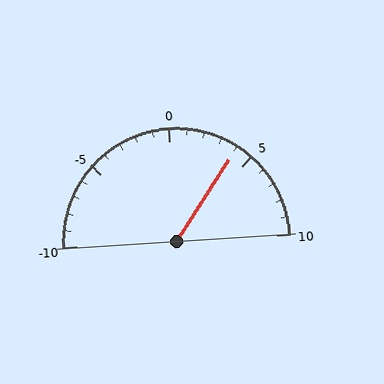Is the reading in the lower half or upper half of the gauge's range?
The reading is in the upper half of the range (-10 to 10).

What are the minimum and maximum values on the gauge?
The gauge ranges from -10 to 10.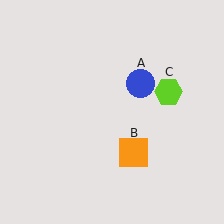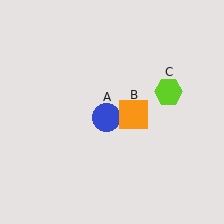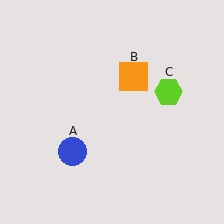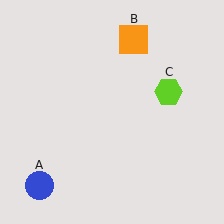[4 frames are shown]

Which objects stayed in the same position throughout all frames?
Lime hexagon (object C) remained stationary.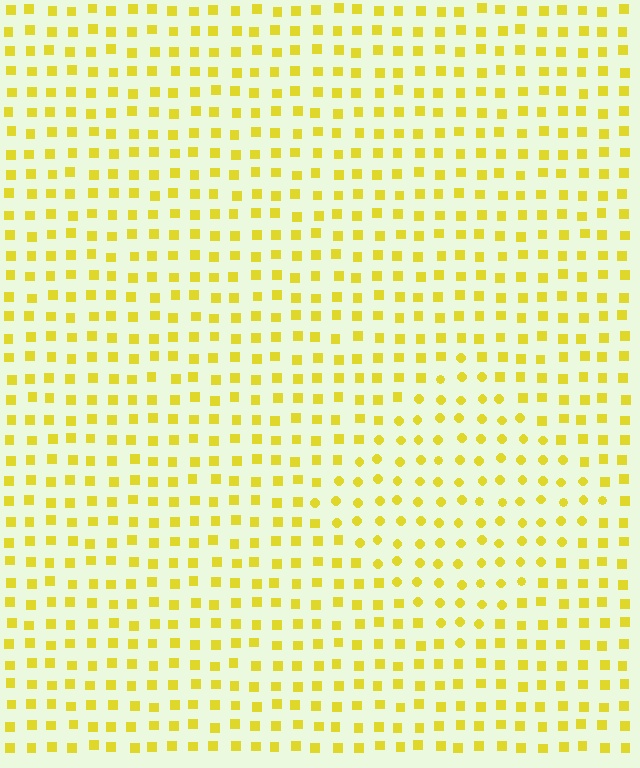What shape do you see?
I see a diamond.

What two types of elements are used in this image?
The image uses circles inside the diamond region and squares outside it.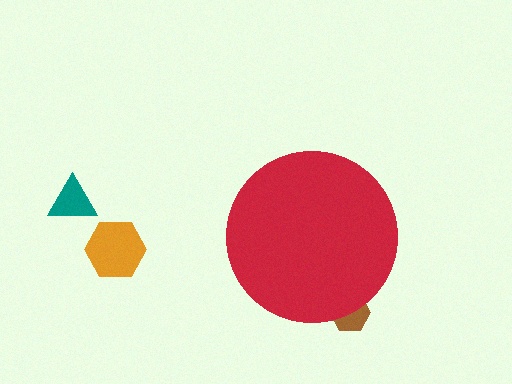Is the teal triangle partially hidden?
No, the teal triangle is fully visible.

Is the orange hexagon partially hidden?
No, the orange hexagon is fully visible.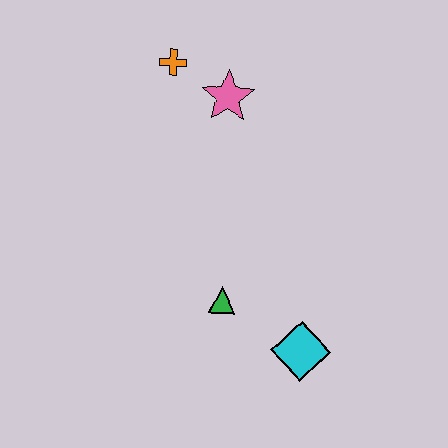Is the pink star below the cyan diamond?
No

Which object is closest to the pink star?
The orange cross is closest to the pink star.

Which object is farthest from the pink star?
The cyan diamond is farthest from the pink star.